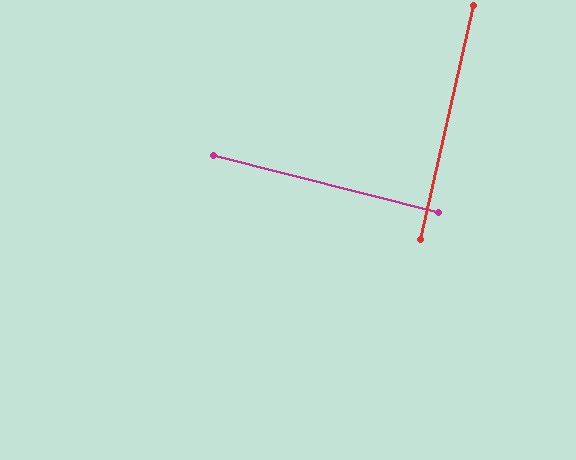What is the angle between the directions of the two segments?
Approximately 89 degrees.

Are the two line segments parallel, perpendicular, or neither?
Perpendicular — they meet at approximately 89°.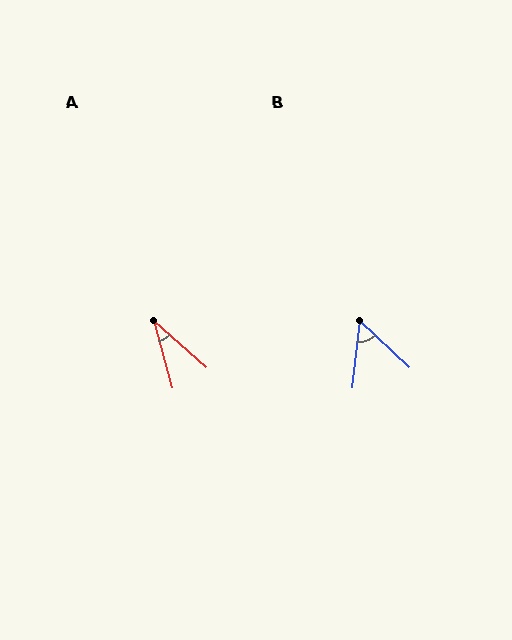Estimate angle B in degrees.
Approximately 54 degrees.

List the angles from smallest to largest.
A (33°), B (54°).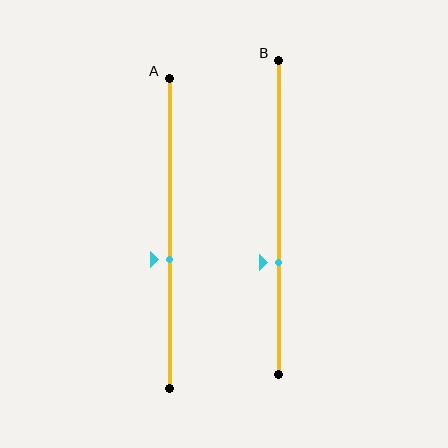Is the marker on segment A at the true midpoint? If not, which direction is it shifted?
No, the marker on segment A is shifted downward by about 8% of the segment length.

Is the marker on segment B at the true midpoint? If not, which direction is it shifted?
No, the marker on segment B is shifted downward by about 14% of the segment length.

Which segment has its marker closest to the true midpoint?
Segment A has its marker closest to the true midpoint.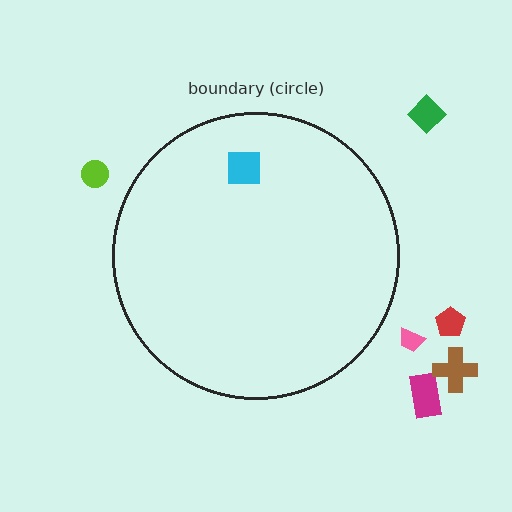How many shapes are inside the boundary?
1 inside, 6 outside.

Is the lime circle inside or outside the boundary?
Outside.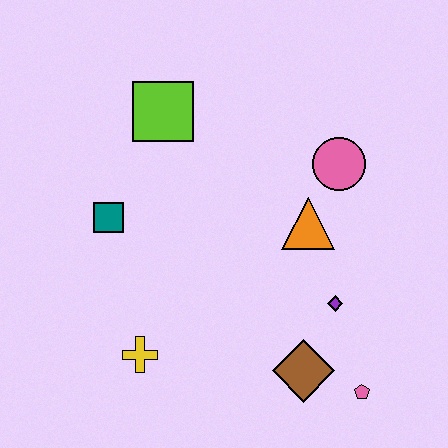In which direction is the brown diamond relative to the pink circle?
The brown diamond is below the pink circle.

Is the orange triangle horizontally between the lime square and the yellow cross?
No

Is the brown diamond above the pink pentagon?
Yes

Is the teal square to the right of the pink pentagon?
No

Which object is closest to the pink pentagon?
The brown diamond is closest to the pink pentagon.